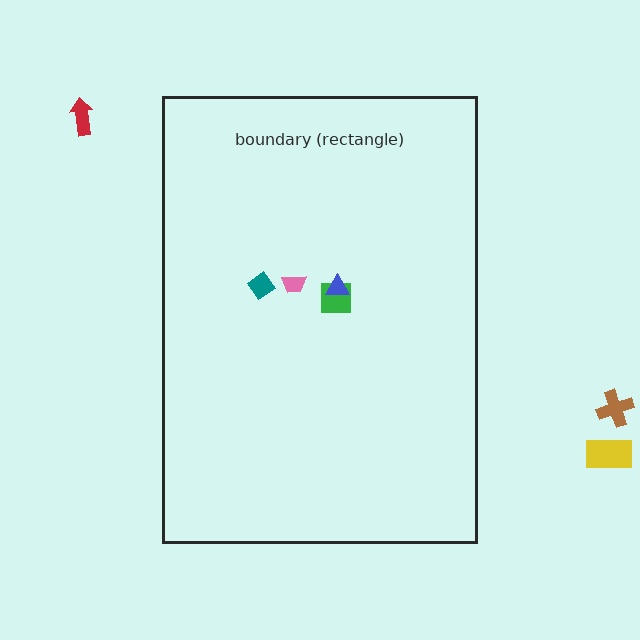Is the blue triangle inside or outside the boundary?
Inside.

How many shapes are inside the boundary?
4 inside, 3 outside.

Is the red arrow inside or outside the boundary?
Outside.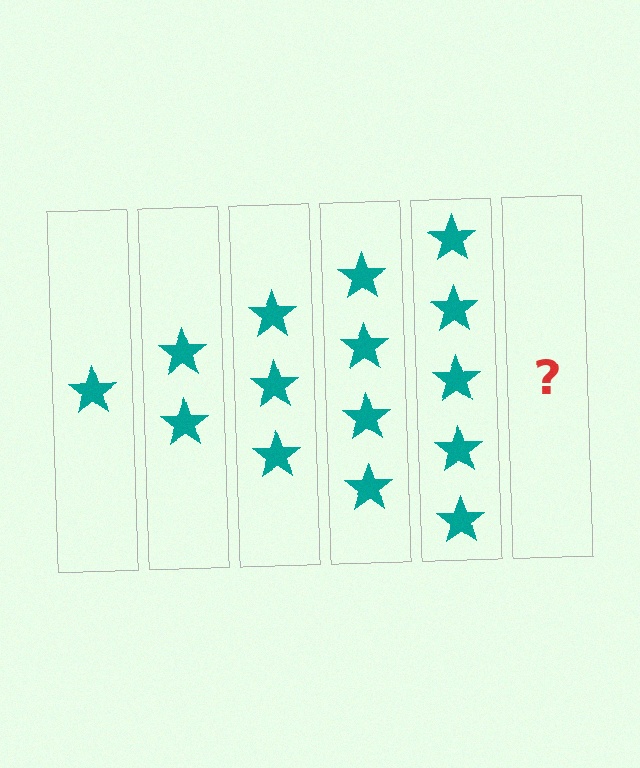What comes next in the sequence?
The next element should be 6 stars.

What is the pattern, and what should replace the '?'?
The pattern is that each step adds one more star. The '?' should be 6 stars.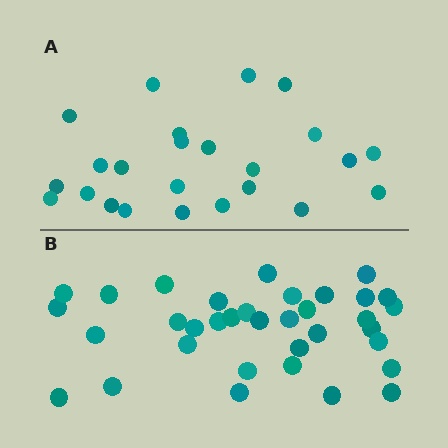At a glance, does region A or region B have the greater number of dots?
Region B (the bottom region) has more dots.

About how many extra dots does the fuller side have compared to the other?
Region B has roughly 12 or so more dots than region A.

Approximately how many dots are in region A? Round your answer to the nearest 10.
About 20 dots. (The exact count is 24, which rounds to 20.)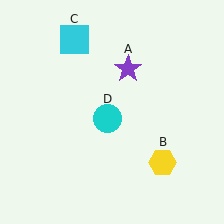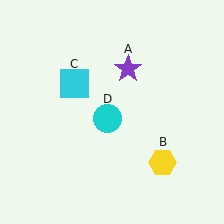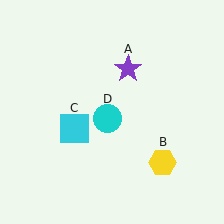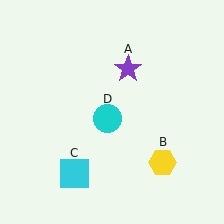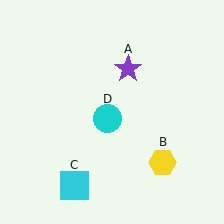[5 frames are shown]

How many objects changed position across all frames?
1 object changed position: cyan square (object C).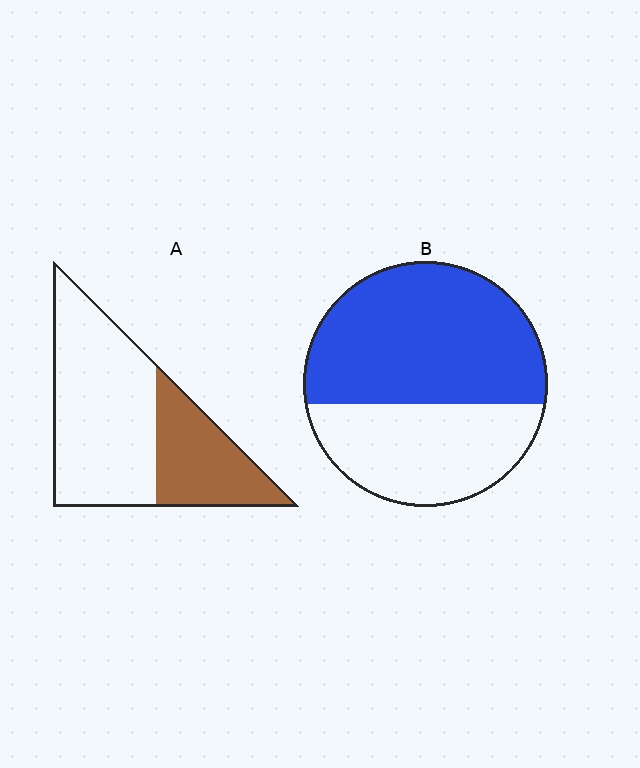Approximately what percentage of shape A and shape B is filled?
A is approximately 35% and B is approximately 60%.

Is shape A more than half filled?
No.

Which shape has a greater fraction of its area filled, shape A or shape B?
Shape B.